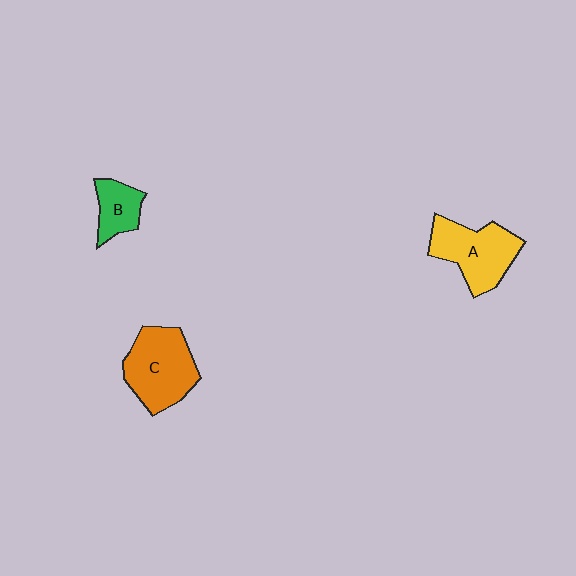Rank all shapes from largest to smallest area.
From largest to smallest: C (orange), A (yellow), B (green).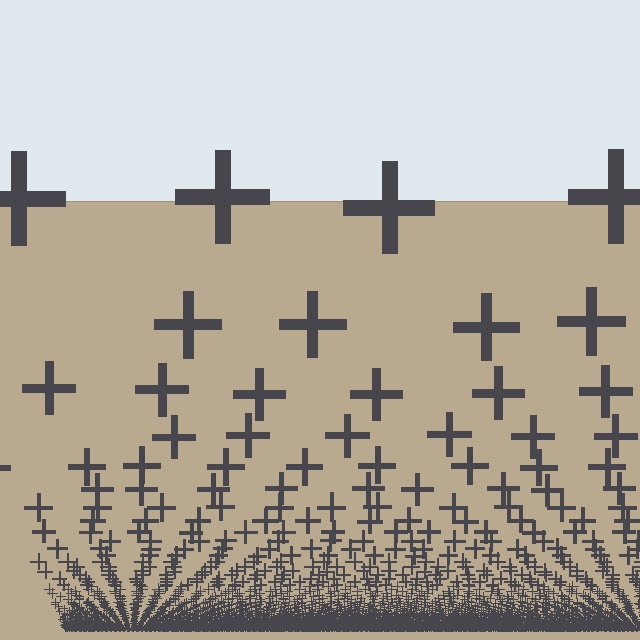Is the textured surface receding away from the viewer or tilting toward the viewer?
The surface appears to tilt toward the viewer. Texture elements get larger and sparser toward the top.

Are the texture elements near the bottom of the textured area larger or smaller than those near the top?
Smaller. The gradient is inverted — elements near the bottom are smaller and denser.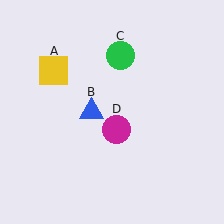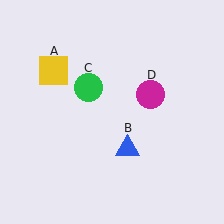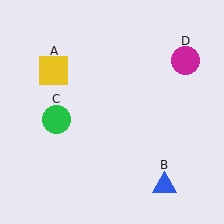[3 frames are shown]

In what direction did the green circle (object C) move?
The green circle (object C) moved down and to the left.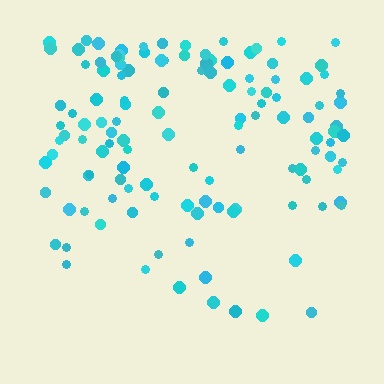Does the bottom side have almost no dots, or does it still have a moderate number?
Still a moderate number, just noticeably fewer than the top.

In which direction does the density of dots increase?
From bottom to top, with the top side densest.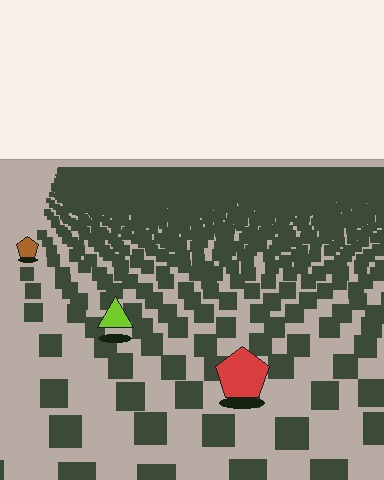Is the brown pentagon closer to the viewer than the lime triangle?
No. The lime triangle is closer — you can tell from the texture gradient: the ground texture is coarser near it.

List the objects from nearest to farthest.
From nearest to farthest: the red pentagon, the lime triangle, the brown pentagon.